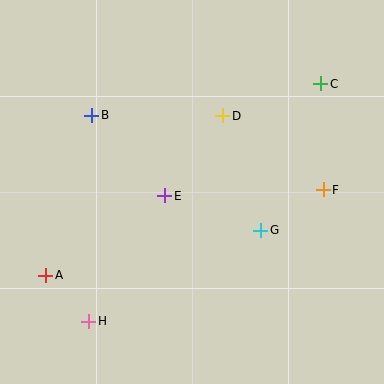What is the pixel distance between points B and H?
The distance between B and H is 206 pixels.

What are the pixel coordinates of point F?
Point F is at (323, 190).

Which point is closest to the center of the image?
Point E at (165, 196) is closest to the center.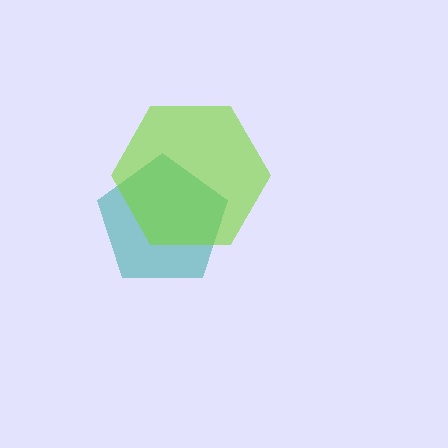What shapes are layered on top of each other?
The layered shapes are: a teal pentagon, a lime hexagon.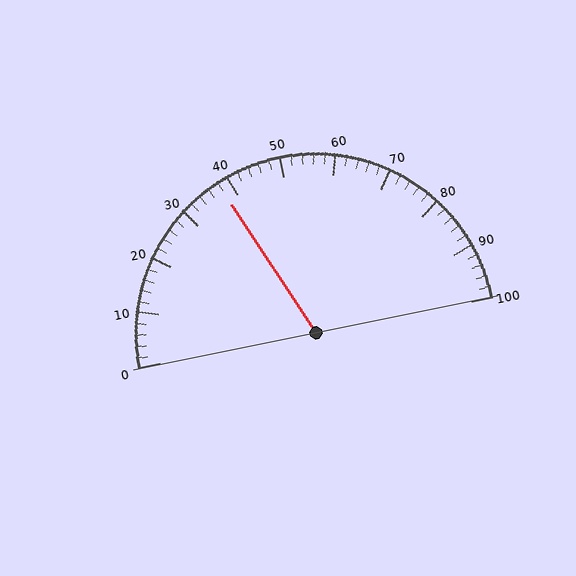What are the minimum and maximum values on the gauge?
The gauge ranges from 0 to 100.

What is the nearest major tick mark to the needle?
The nearest major tick mark is 40.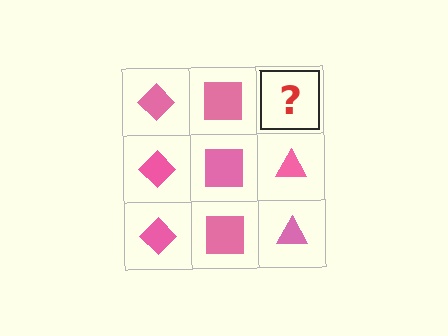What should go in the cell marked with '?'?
The missing cell should contain a pink triangle.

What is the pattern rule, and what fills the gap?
The rule is that each column has a consistent shape. The gap should be filled with a pink triangle.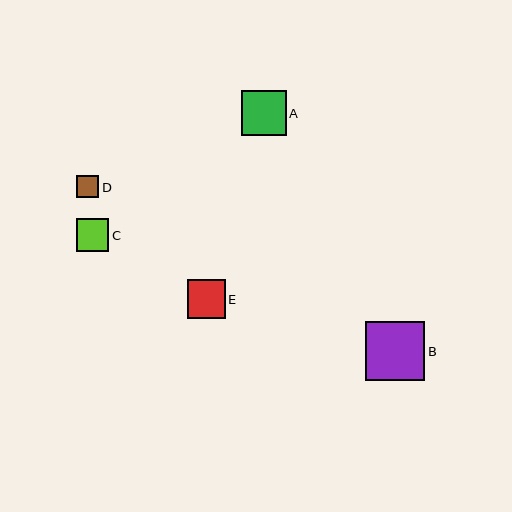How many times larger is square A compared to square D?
Square A is approximately 2.0 times the size of square D.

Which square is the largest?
Square B is the largest with a size of approximately 59 pixels.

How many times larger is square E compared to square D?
Square E is approximately 1.7 times the size of square D.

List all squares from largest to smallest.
From largest to smallest: B, A, E, C, D.